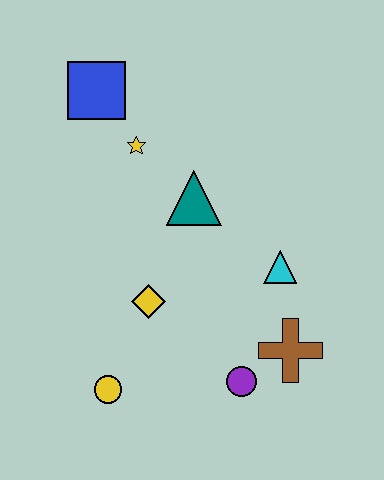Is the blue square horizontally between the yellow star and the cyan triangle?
No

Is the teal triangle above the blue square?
No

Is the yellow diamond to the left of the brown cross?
Yes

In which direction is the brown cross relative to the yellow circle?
The brown cross is to the right of the yellow circle.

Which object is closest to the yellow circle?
The yellow diamond is closest to the yellow circle.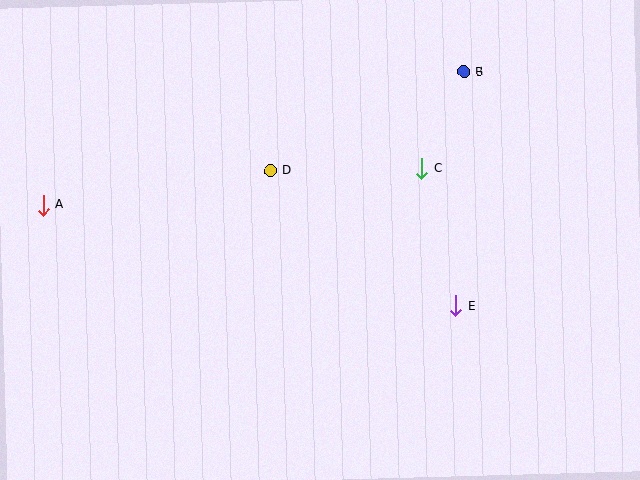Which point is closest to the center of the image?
Point D at (270, 171) is closest to the center.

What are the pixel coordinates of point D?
Point D is at (270, 171).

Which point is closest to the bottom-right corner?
Point E is closest to the bottom-right corner.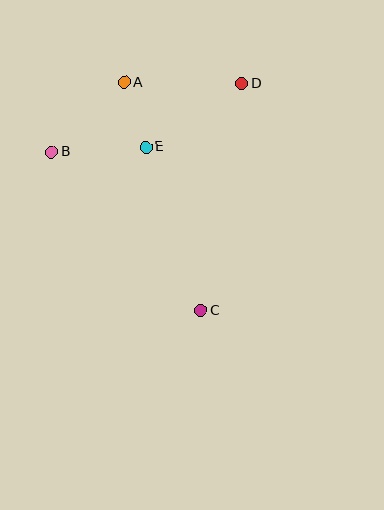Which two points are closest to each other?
Points A and E are closest to each other.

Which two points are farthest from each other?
Points A and C are farthest from each other.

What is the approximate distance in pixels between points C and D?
The distance between C and D is approximately 230 pixels.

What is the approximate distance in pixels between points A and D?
The distance between A and D is approximately 117 pixels.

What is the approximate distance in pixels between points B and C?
The distance between B and C is approximately 218 pixels.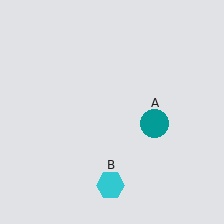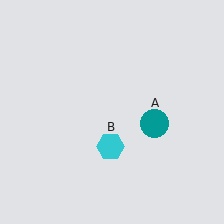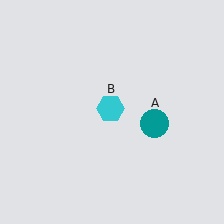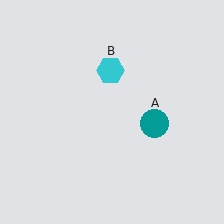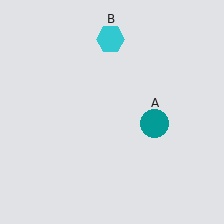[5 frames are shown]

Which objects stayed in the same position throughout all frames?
Teal circle (object A) remained stationary.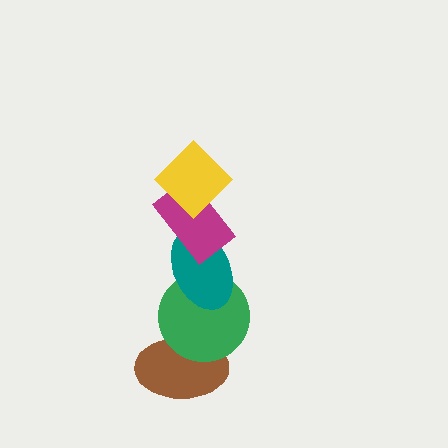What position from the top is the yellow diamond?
The yellow diamond is 1st from the top.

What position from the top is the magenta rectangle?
The magenta rectangle is 2nd from the top.